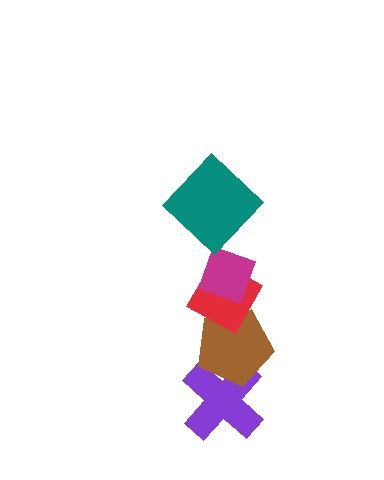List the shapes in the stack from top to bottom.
From top to bottom: the teal diamond, the magenta diamond, the red diamond, the brown pentagon, the purple cross.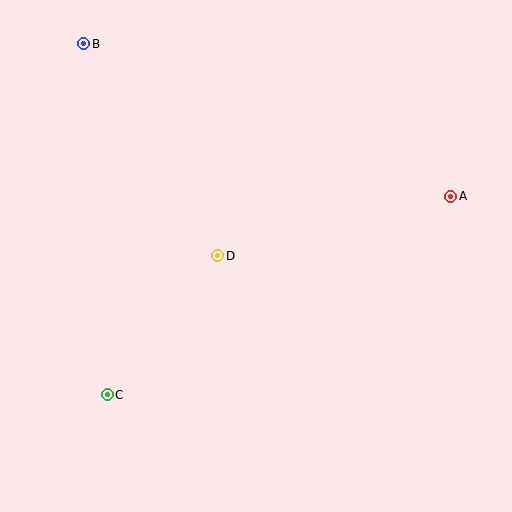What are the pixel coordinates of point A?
Point A is at (451, 196).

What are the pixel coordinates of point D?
Point D is at (218, 256).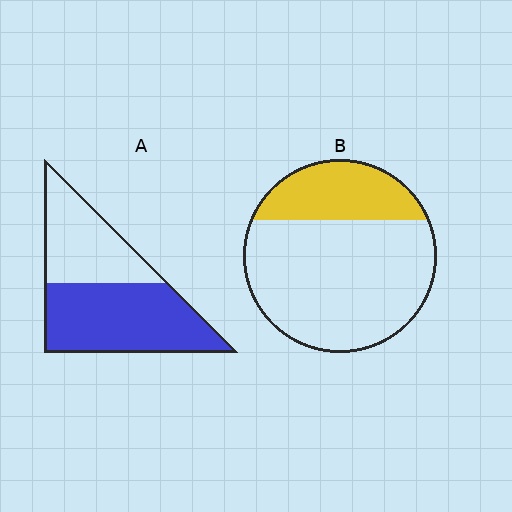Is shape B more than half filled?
No.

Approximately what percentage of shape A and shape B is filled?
A is approximately 60% and B is approximately 25%.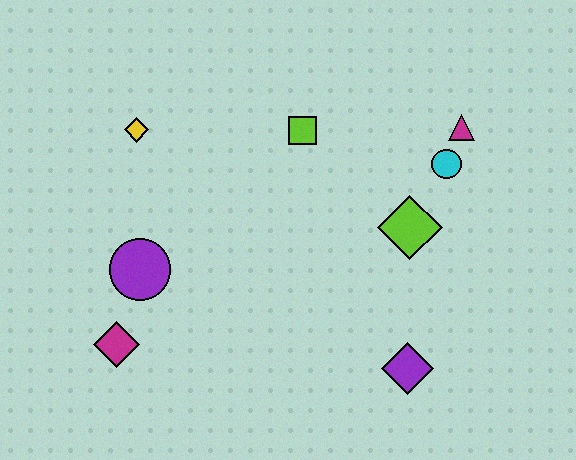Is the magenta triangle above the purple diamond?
Yes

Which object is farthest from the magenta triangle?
The magenta diamond is farthest from the magenta triangle.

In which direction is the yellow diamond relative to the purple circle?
The yellow diamond is above the purple circle.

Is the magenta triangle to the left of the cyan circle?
No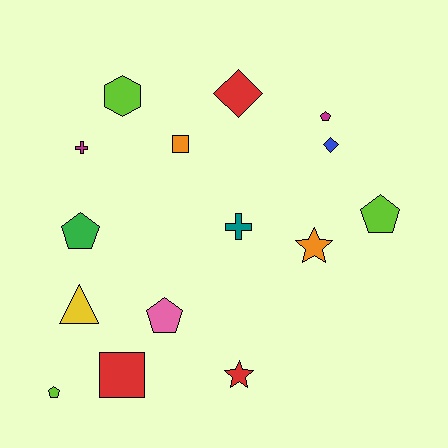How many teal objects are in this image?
There is 1 teal object.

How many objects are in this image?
There are 15 objects.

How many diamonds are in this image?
There are 2 diamonds.